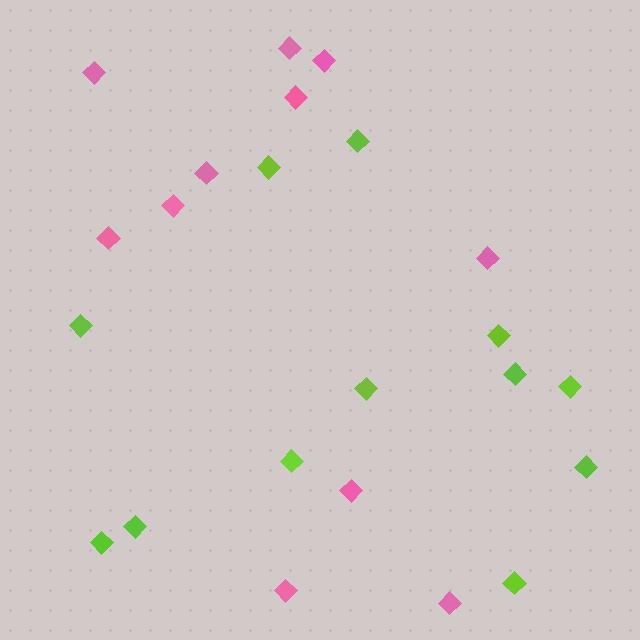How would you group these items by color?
There are 2 groups: one group of lime diamonds (12) and one group of pink diamonds (11).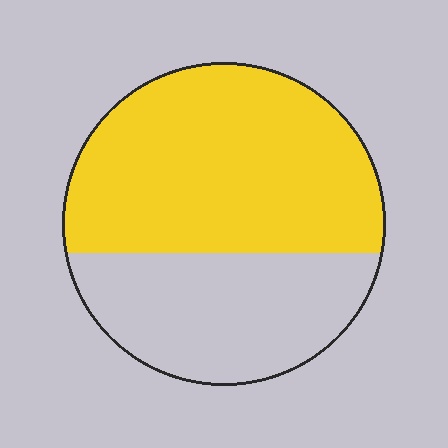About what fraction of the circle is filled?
About five eighths (5/8).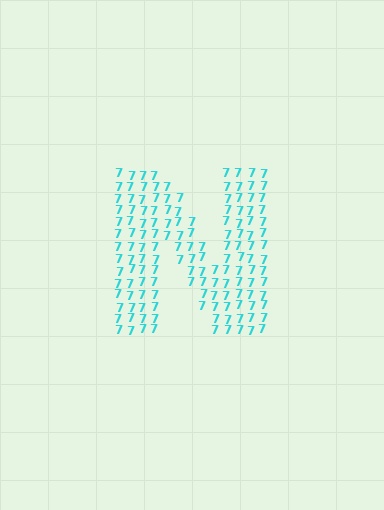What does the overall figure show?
The overall figure shows the letter N.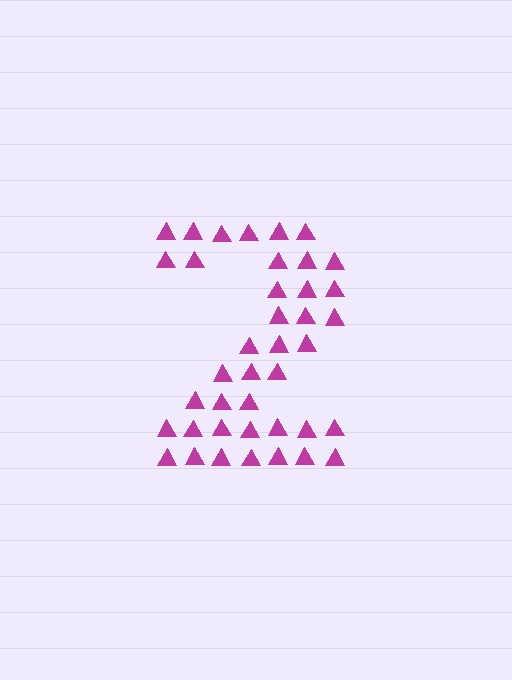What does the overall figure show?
The overall figure shows the digit 2.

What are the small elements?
The small elements are triangles.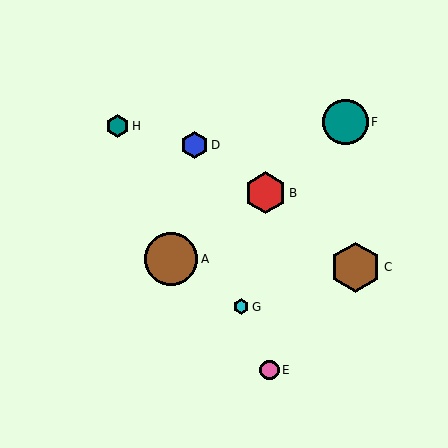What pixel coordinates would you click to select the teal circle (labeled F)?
Click at (345, 122) to select the teal circle F.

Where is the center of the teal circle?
The center of the teal circle is at (345, 122).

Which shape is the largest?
The brown circle (labeled A) is the largest.